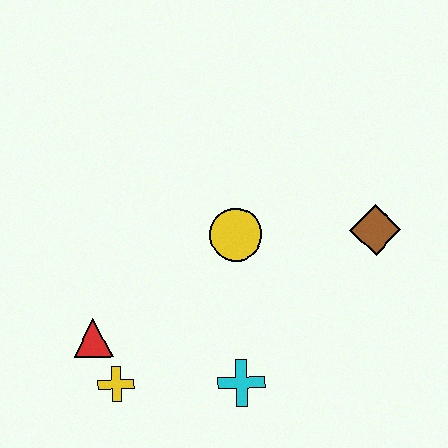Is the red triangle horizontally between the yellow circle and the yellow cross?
No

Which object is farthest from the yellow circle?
The yellow cross is farthest from the yellow circle.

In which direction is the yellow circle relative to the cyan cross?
The yellow circle is above the cyan cross.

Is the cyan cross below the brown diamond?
Yes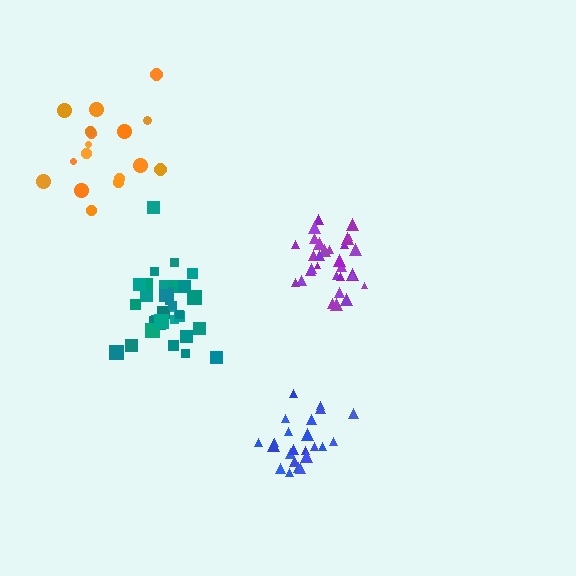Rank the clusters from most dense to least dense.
purple, teal, blue, orange.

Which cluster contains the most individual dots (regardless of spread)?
Teal (32).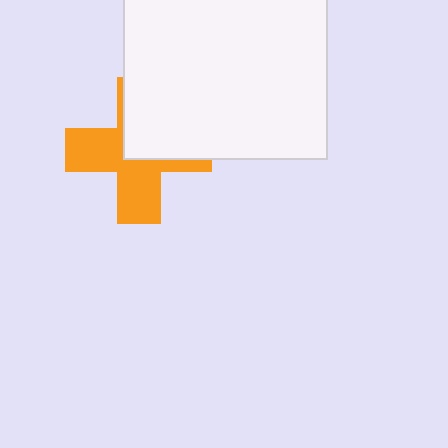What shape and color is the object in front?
The object in front is a white square.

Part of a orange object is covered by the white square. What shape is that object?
It is a cross.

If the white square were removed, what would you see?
You would see the complete orange cross.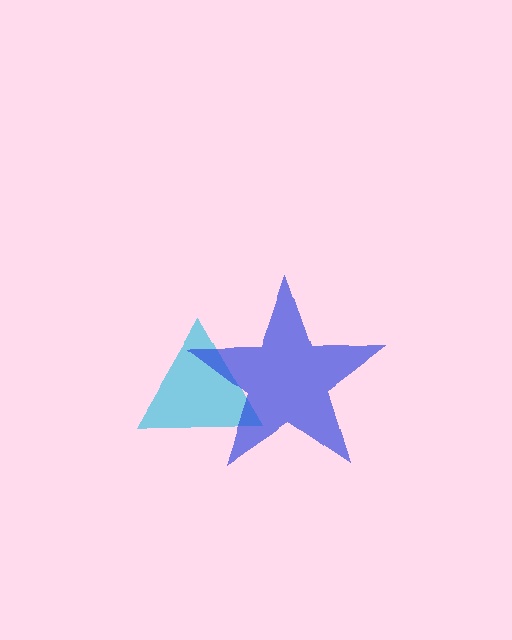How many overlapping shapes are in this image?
There are 2 overlapping shapes in the image.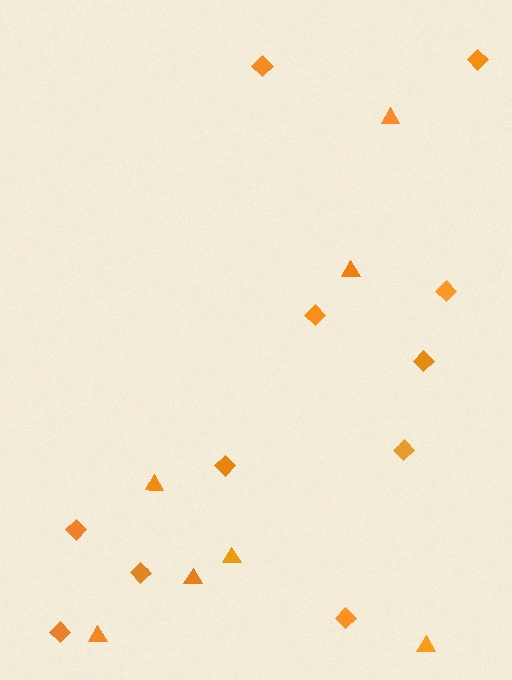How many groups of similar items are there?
There are 2 groups: one group of triangles (7) and one group of diamonds (11).